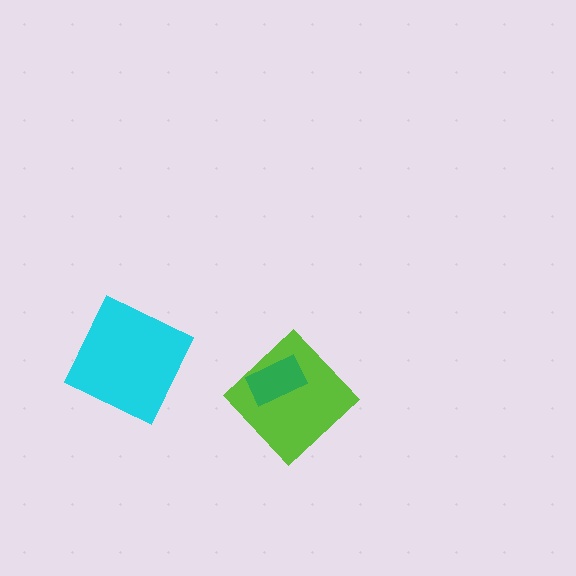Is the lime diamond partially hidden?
Yes, it is partially covered by another shape.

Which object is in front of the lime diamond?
The green rectangle is in front of the lime diamond.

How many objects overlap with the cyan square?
0 objects overlap with the cyan square.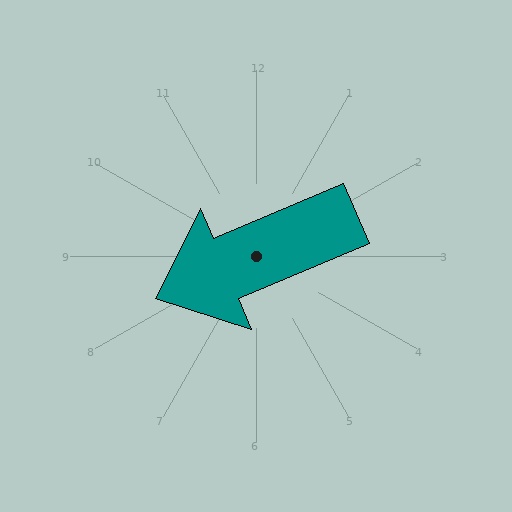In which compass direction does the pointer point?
Southwest.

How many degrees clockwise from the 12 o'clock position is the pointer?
Approximately 247 degrees.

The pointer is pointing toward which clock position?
Roughly 8 o'clock.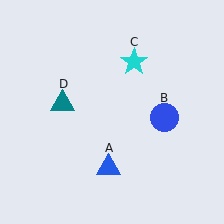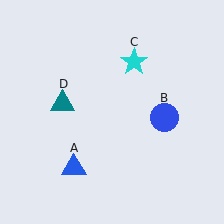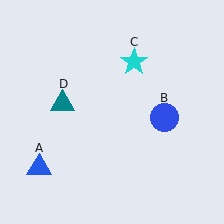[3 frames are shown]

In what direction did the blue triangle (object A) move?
The blue triangle (object A) moved left.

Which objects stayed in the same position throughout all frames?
Blue circle (object B) and cyan star (object C) and teal triangle (object D) remained stationary.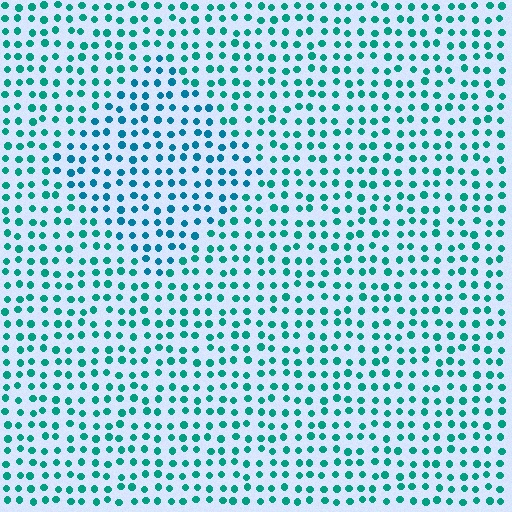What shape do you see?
I see a diamond.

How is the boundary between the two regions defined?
The boundary is defined purely by a slight shift in hue (about 25 degrees). Spacing, size, and orientation are identical on both sides.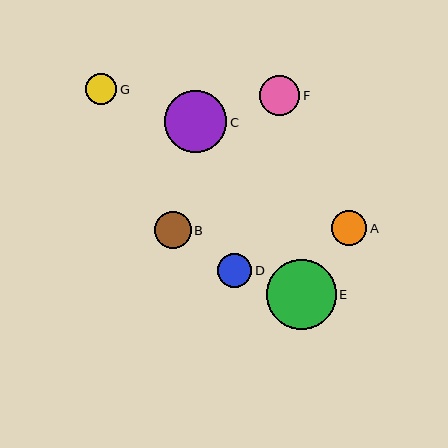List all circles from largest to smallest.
From largest to smallest: E, C, F, B, A, D, G.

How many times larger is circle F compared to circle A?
Circle F is approximately 1.1 times the size of circle A.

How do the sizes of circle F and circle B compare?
Circle F and circle B are approximately the same size.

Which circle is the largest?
Circle E is the largest with a size of approximately 70 pixels.